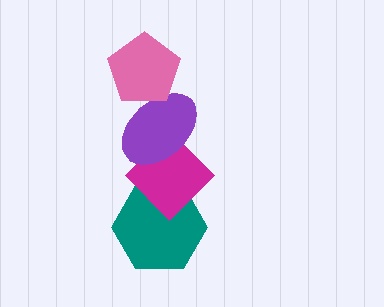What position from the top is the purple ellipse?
The purple ellipse is 2nd from the top.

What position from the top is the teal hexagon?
The teal hexagon is 4th from the top.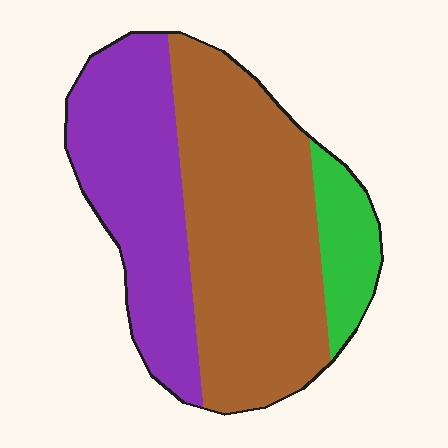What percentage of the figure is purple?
Purple covers around 35% of the figure.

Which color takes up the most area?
Brown, at roughly 55%.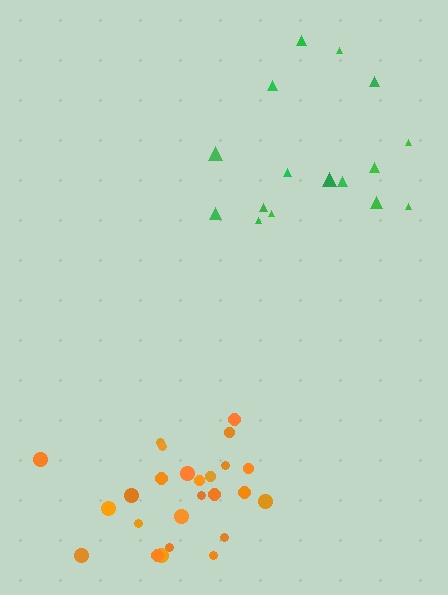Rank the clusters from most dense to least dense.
orange, green.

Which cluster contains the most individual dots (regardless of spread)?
Orange (25).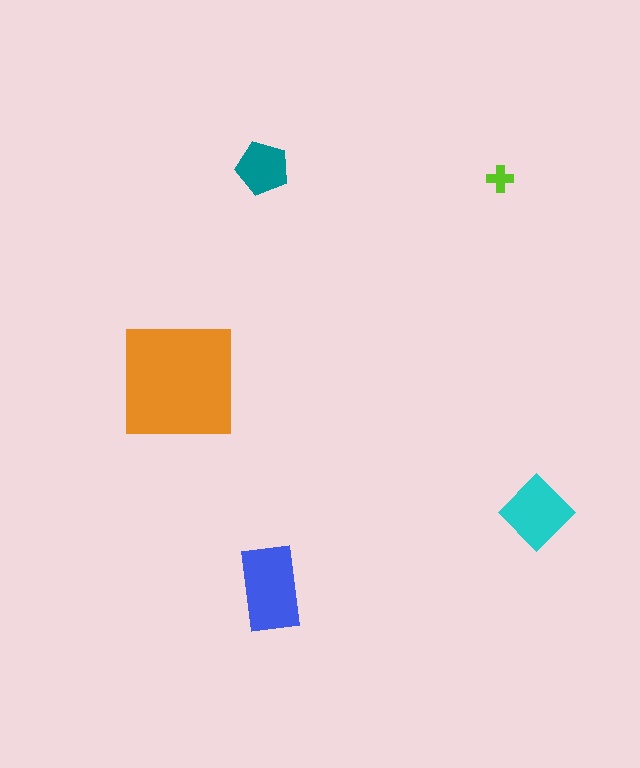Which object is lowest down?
The blue rectangle is bottommost.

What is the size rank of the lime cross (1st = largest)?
5th.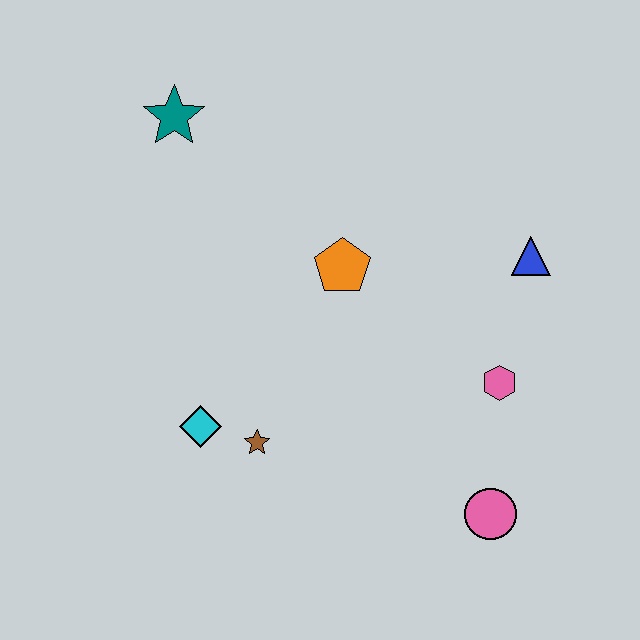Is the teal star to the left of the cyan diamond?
Yes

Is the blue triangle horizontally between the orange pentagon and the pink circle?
No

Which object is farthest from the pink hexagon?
The teal star is farthest from the pink hexagon.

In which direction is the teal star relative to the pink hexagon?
The teal star is to the left of the pink hexagon.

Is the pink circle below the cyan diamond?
Yes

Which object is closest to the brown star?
The cyan diamond is closest to the brown star.